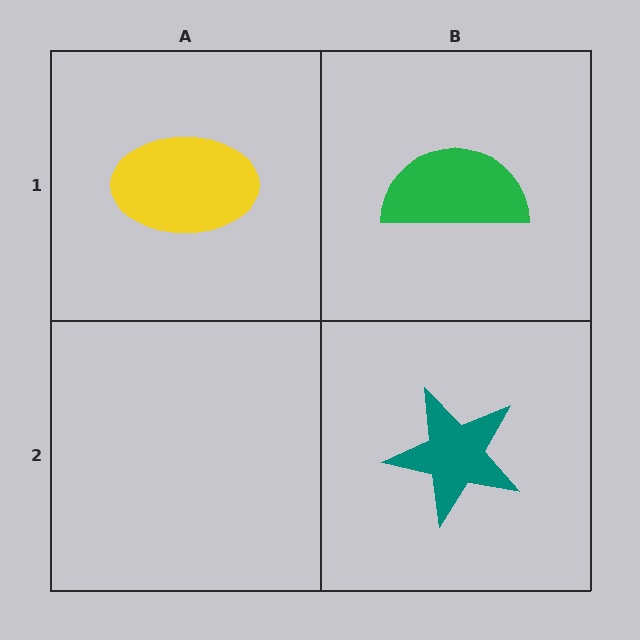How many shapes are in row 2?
1 shape.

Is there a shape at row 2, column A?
No, that cell is empty.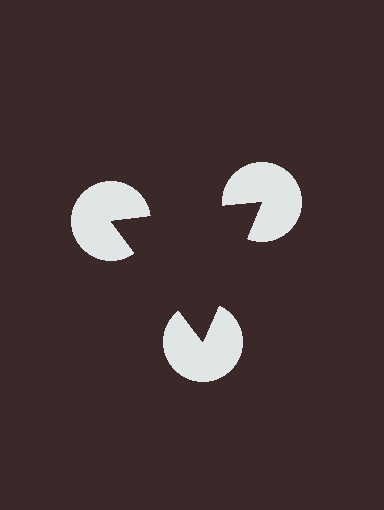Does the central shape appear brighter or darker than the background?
It typically appears slightly darker than the background, even though no actual brightness change is drawn.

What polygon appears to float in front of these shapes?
An illusory triangle — its edges are inferred from the aligned wedge cuts in the pac-man discs, not physically drawn.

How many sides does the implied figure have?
3 sides.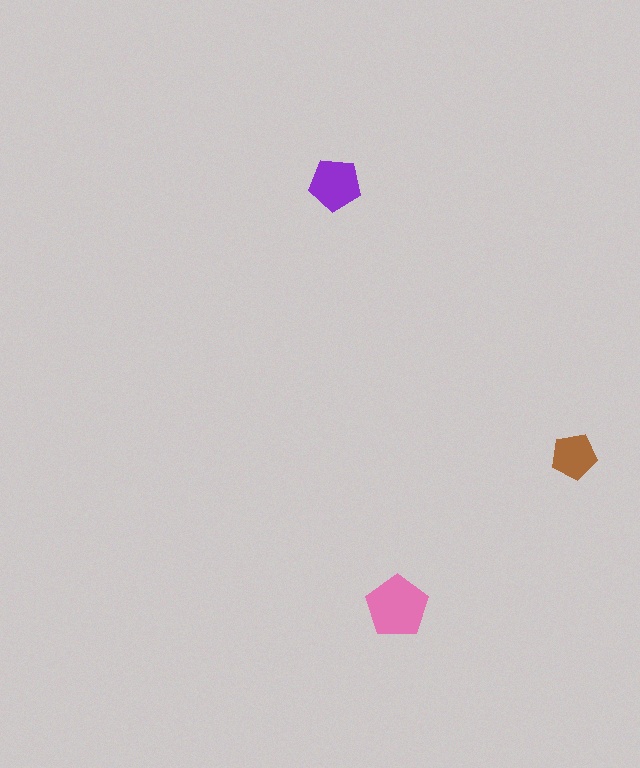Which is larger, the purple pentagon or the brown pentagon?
The purple one.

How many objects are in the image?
There are 3 objects in the image.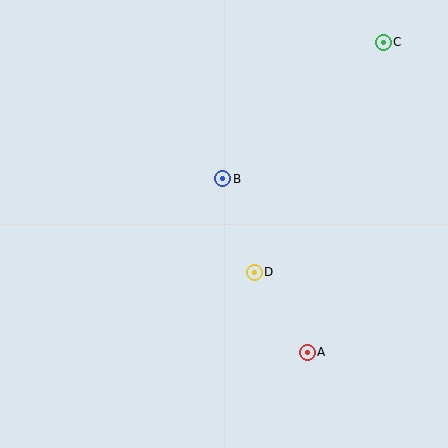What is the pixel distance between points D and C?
The distance between D and C is 264 pixels.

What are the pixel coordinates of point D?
Point D is at (254, 272).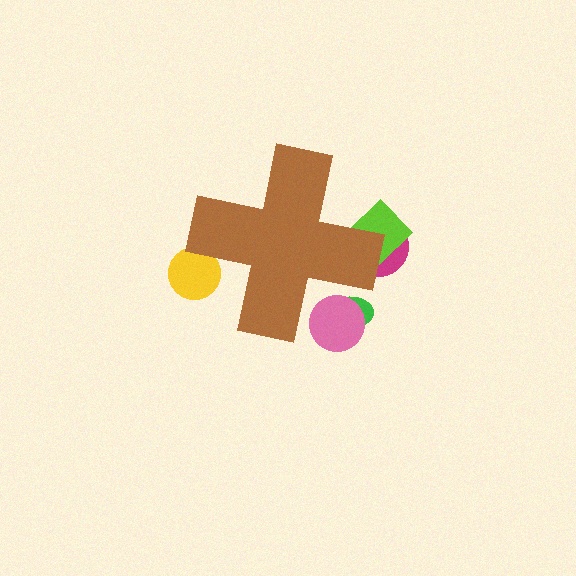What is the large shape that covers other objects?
A brown cross.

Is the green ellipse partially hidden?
Yes, the green ellipse is partially hidden behind the brown cross.